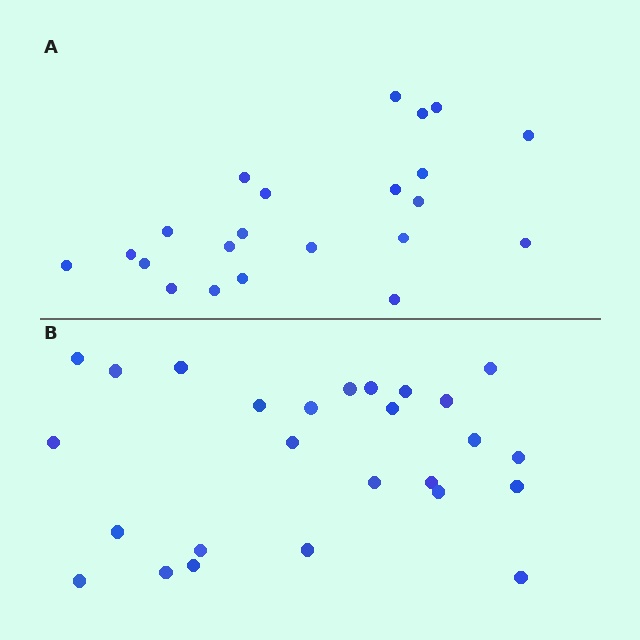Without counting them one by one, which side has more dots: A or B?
Region B (the bottom region) has more dots.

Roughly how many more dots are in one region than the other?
Region B has about 4 more dots than region A.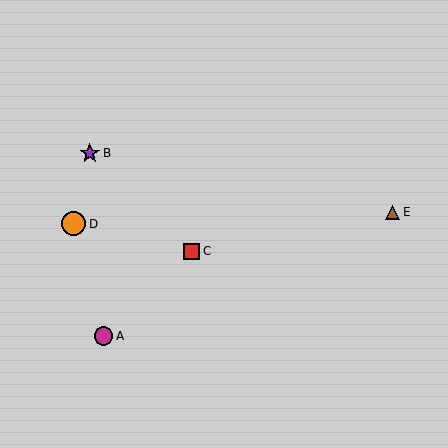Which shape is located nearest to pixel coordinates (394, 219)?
The brown triangle (labeled E) at (393, 212) is nearest to that location.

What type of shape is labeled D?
Shape D is an orange circle.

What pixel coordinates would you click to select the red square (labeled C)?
Click at (192, 251) to select the red square C.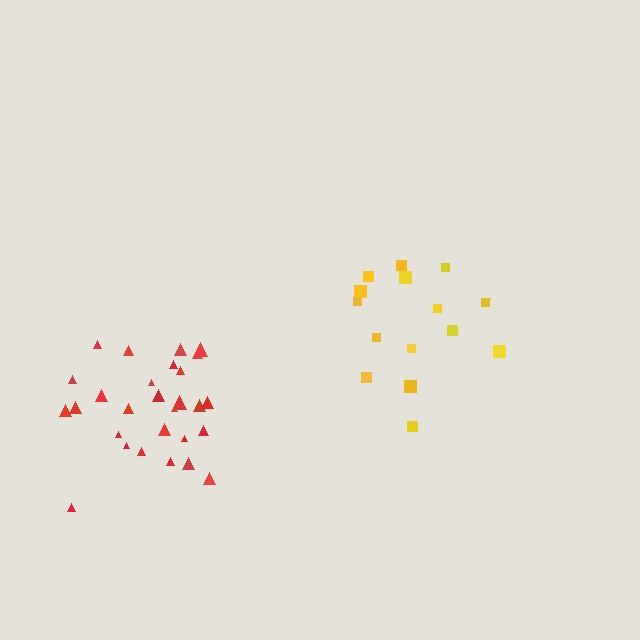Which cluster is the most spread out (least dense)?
Yellow.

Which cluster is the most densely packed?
Red.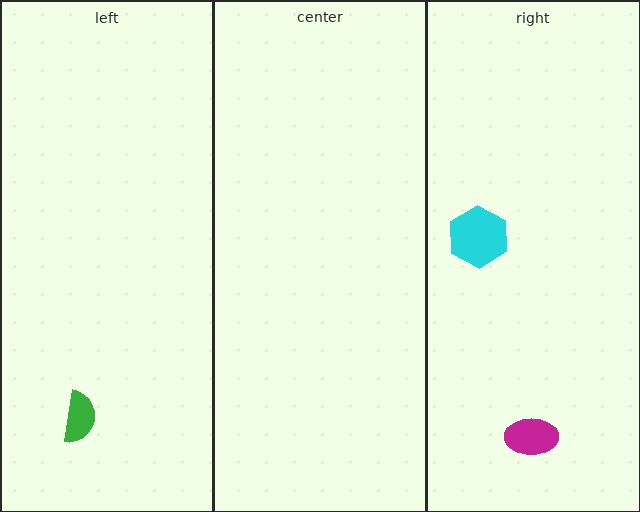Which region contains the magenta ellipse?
The right region.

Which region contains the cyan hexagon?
The right region.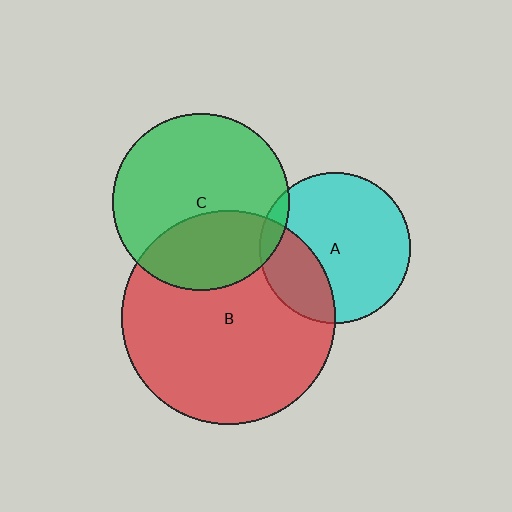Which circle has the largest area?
Circle B (red).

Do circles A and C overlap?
Yes.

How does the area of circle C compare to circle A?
Approximately 1.4 times.